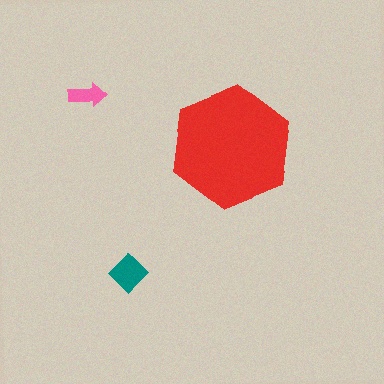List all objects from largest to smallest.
The red hexagon, the teal diamond, the pink arrow.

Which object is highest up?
The pink arrow is topmost.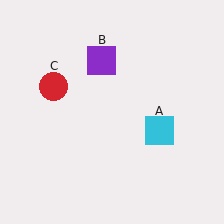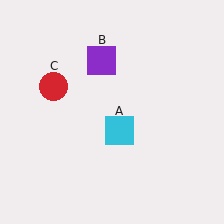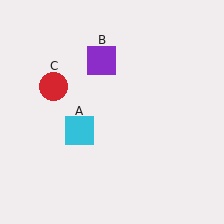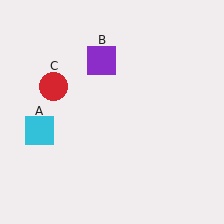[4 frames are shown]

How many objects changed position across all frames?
1 object changed position: cyan square (object A).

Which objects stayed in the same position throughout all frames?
Purple square (object B) and red circle (object C) remained stationary.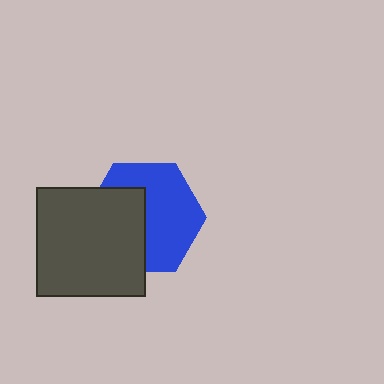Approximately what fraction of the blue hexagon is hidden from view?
Roughly 42% of the blue hexagon is hidden behind the dark gray square.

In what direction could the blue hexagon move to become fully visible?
The blue hexagon could move right. That would shift it out from behind the dark gray square entirely.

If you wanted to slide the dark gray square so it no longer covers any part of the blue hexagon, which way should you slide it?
Slide it left — that is the most direct way to separate the two shapes.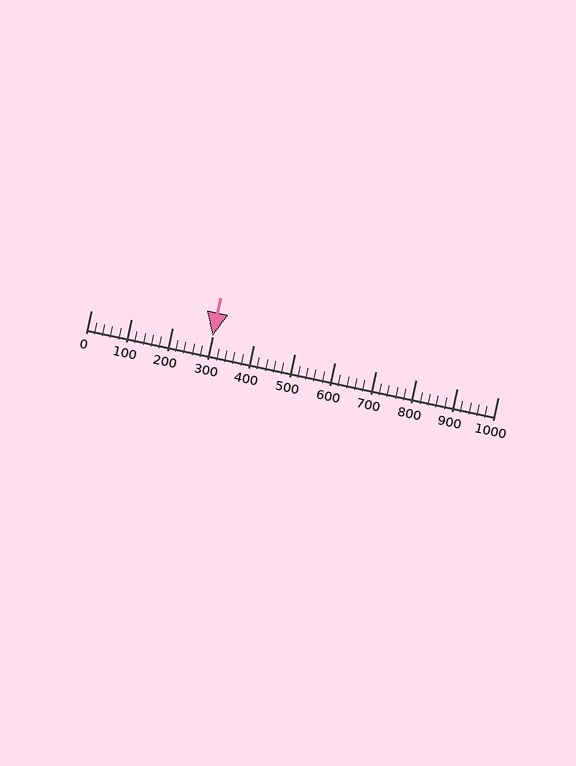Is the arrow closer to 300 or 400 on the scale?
The arrow is closer to 300.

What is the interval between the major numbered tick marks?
The major tick marks are spaced 100 units apart.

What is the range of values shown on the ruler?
The ruler shows values from 0 to 1000.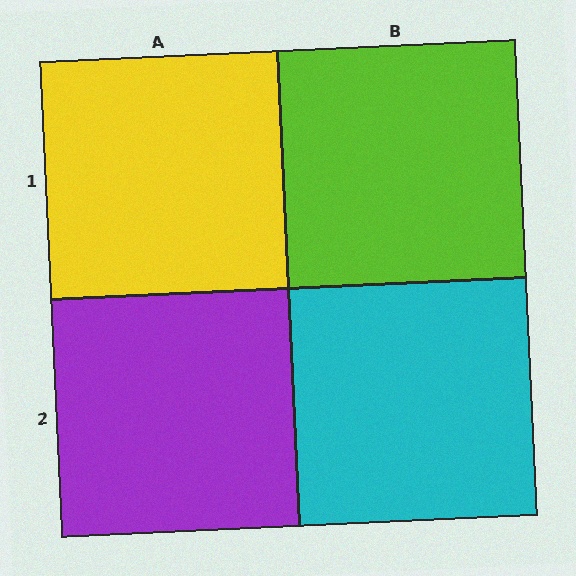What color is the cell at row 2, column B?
Cyan.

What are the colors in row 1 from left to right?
Yellow, lime.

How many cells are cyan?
1 cell is cyan.